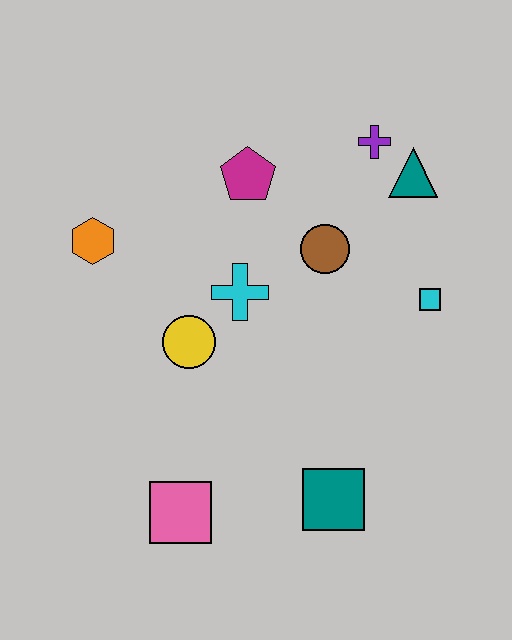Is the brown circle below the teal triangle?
Yes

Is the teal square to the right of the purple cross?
No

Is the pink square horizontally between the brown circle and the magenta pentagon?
No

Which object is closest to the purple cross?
The teal triangle is closest to the purple cross.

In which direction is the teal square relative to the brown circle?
The teal square is below the brown circle.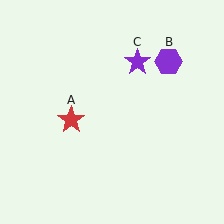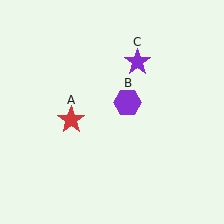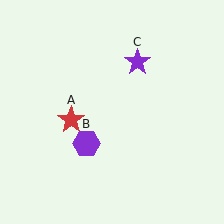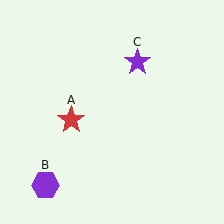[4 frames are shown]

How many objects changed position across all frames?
1 object changed position: purple hexagon (object B).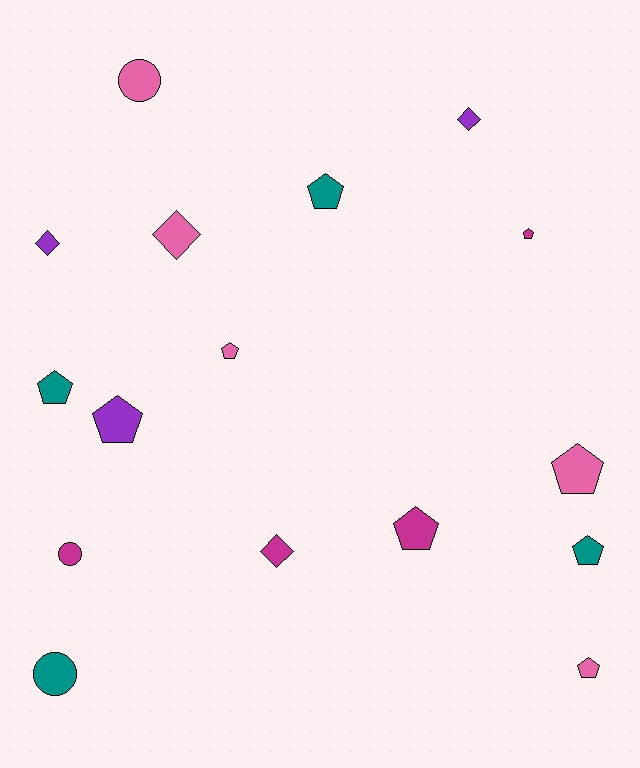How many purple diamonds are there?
There are 2 purple diamonds.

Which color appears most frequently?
Pink, with 5 objects.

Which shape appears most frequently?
Pentagon, with 9 objects.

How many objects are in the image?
There are 16 objects.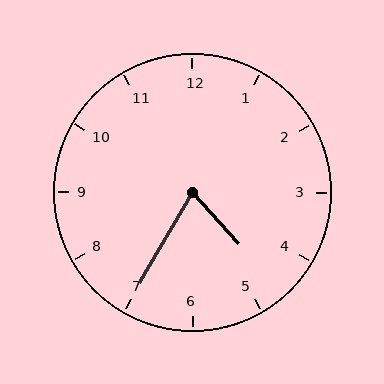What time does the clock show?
4:35.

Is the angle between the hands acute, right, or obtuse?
It is acute.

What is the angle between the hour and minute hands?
Approximately 72 degrees.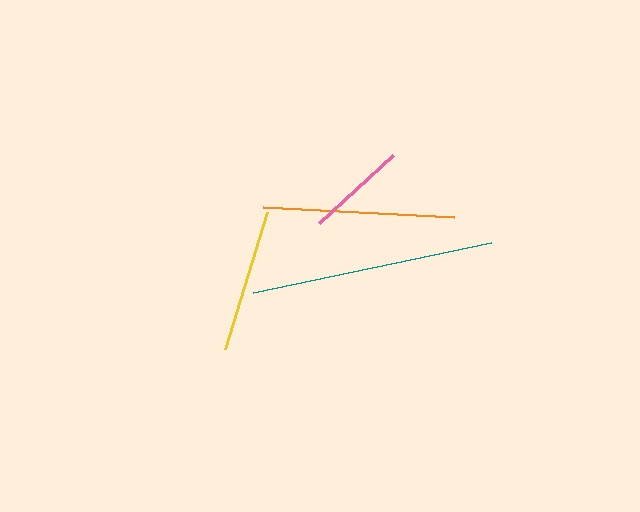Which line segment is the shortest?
The pink line is the shortest at approximately 101 pixels.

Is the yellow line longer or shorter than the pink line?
The yellow line is longer than the pink line.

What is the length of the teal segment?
The teal segment is approximately 243 pixels long.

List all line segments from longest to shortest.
From longest to shortest: teal, orange, yellow, pink.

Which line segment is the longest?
The teal line is the longest at approximately 243 pixels.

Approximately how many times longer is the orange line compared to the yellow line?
The orange line is approximately 1.3 times the length of the yellow line.